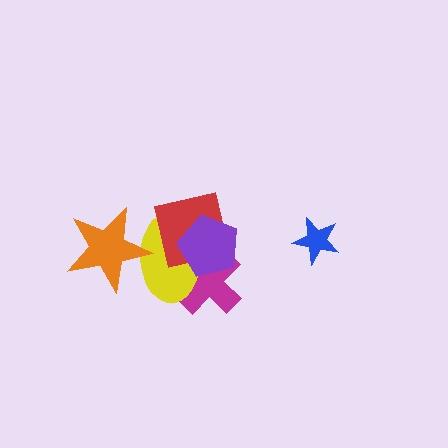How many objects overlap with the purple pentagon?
3 objects overlap with the purple pentagon.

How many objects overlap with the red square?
3 objects overlap with the red square.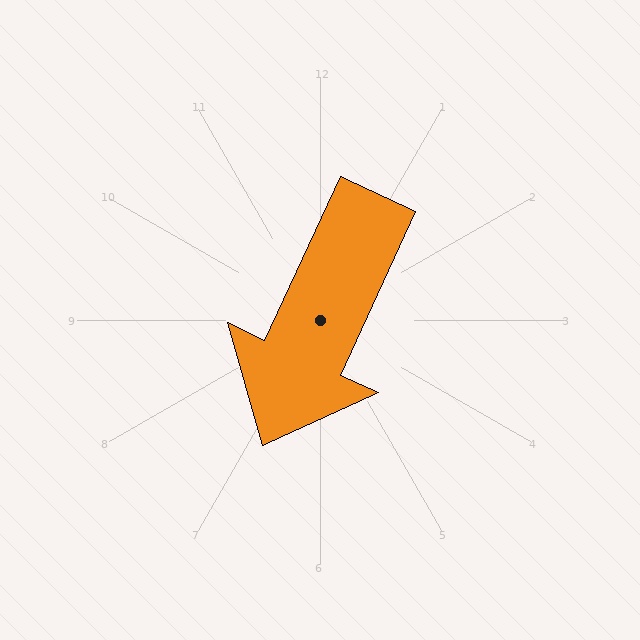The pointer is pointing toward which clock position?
Roughly 7 o'clock.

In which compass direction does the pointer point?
Southwest.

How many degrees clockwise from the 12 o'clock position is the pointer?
Approximately 205 degrees.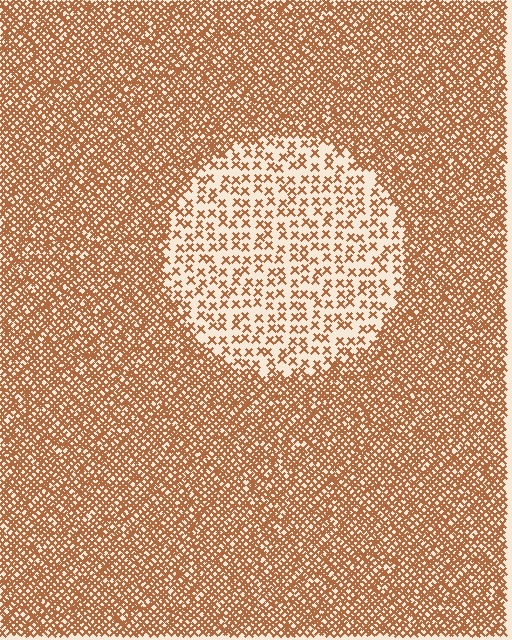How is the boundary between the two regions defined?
The boundary is defined by a change in element density (approximately 2.8x ratio). All elements are the same color, size, and shape.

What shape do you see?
I see a circle.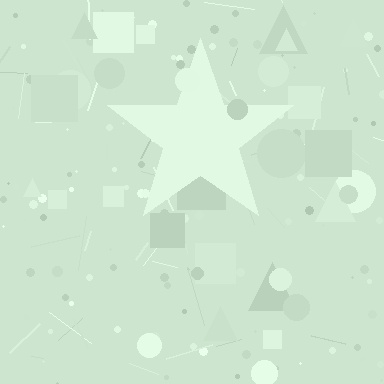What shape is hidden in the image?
A star is hidden in the image.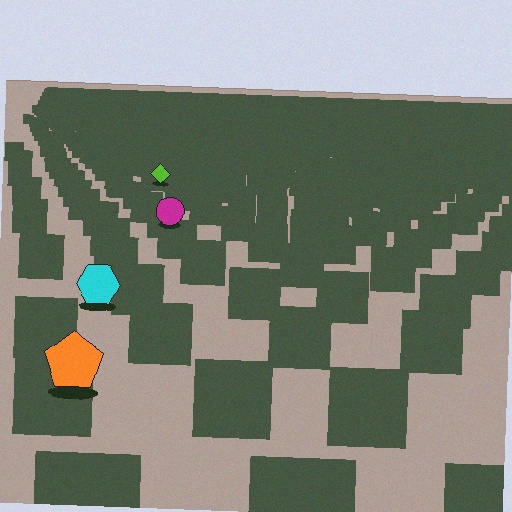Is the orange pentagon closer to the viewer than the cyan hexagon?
Yes. The orange pentagon is closer — you can tell from the texture gradient: the ground texture is coarser near it.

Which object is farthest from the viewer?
The lime diamond is farthest from the viewer. It appears smaller and the ground texture around it is denser.